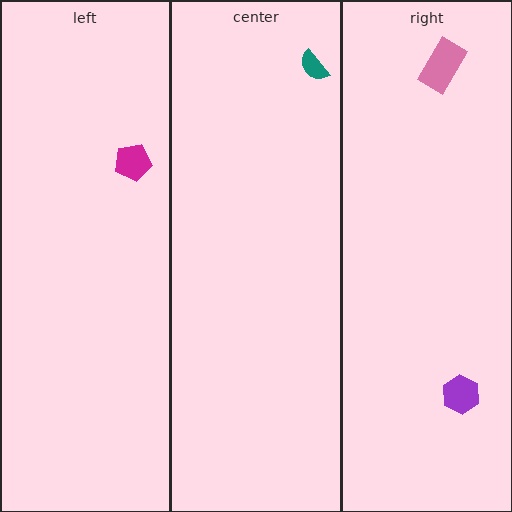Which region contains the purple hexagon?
The right region.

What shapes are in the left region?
The magenta pentagon.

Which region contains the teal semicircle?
The center region.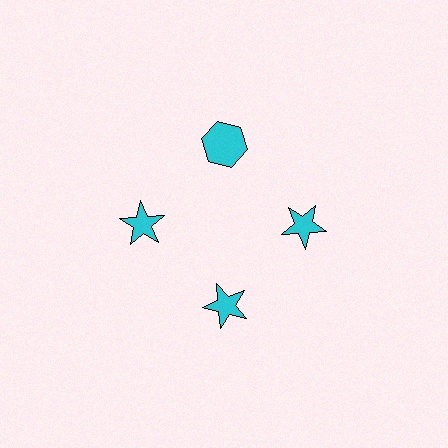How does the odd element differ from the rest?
It has a different shape: hexagon instead of star.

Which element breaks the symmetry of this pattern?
The cyan hexagon at roughly the 12 o'clock position breaks the symmetry. All other shapes are cyan stars.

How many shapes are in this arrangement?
There are 4 shapes arranged in a ring pattern.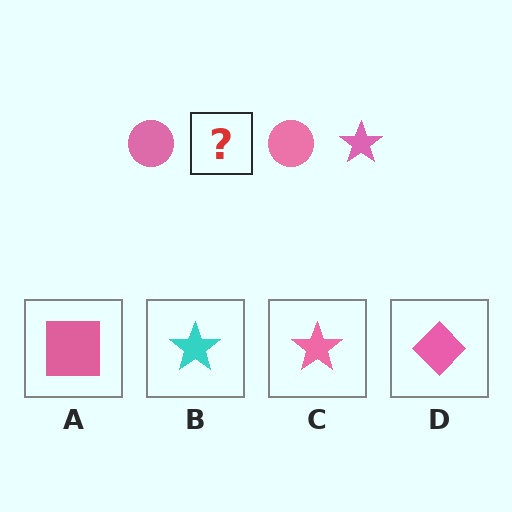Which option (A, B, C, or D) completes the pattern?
C.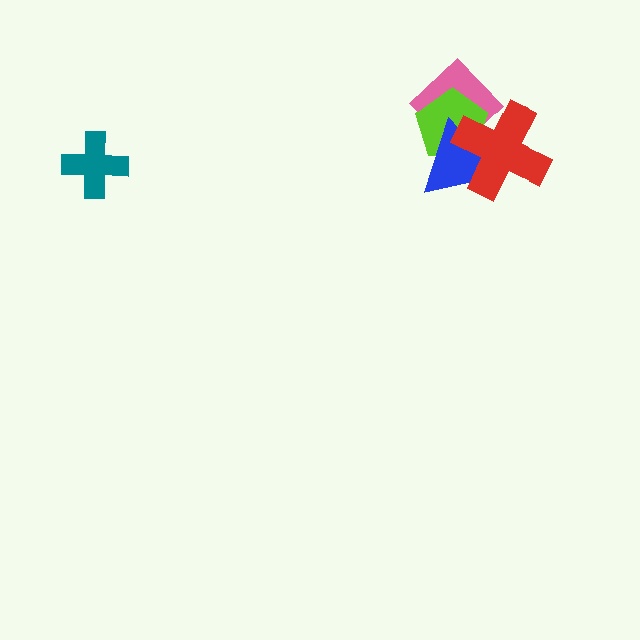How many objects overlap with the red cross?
3 objects overlap with the red cross.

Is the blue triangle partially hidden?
Yes, it is partially covered by another shape.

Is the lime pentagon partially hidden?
Yes, it is partially covered by another shape.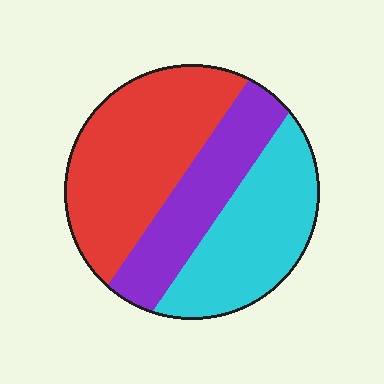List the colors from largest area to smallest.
From largest to smallest: red, cyan, purple.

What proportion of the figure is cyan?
Cyan covers roughly 35% of the figure.